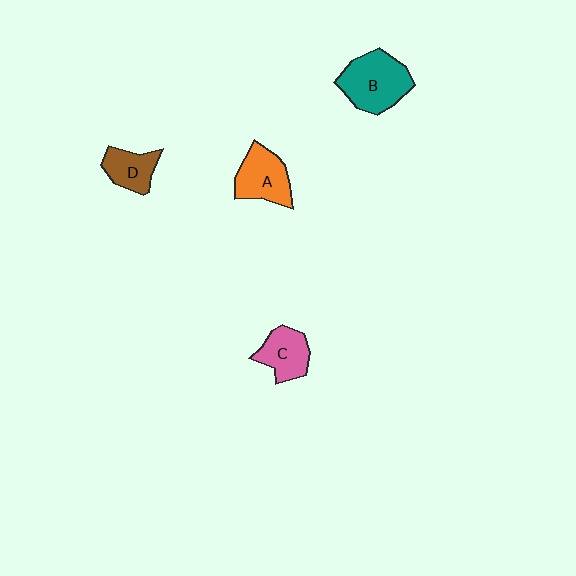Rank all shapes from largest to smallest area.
From largest to smallest: B (teal), A (orange), C (pink), D (brown).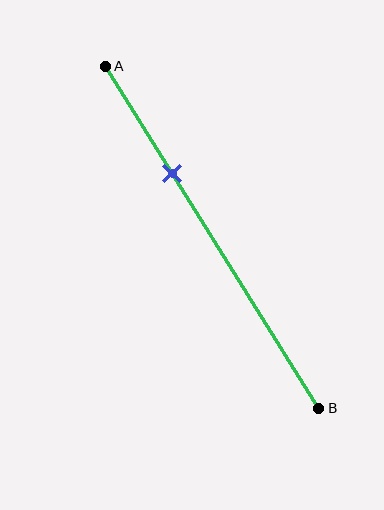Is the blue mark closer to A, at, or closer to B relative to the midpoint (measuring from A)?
The blue mark is closer to point A than the midpoint of segment AB.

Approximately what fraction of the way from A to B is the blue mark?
The blue mark is approximately 30% of the way from A to B.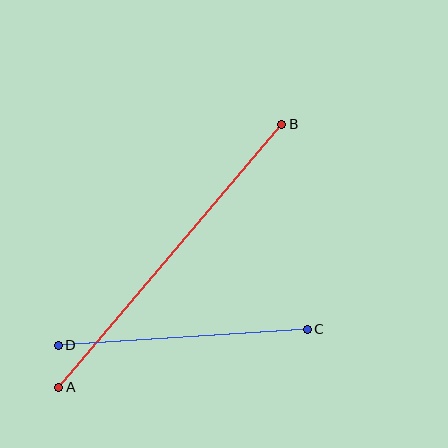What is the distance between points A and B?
The distance is approximately 345 pixels.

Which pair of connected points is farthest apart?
Points A and B are farthest apart.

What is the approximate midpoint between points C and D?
The midpoint is at approximately (183, 337) pixels.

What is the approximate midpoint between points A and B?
The midpoint is at approximately (170, 256) pixels.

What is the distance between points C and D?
The distance is approximately 250 pixels.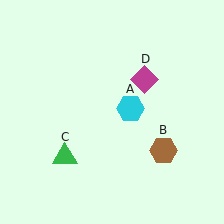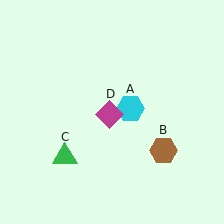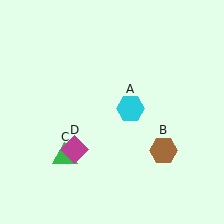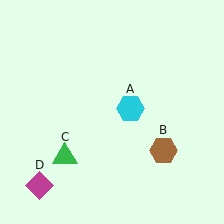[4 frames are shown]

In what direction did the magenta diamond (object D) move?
The magenta diamond (object D) moved down and to the left.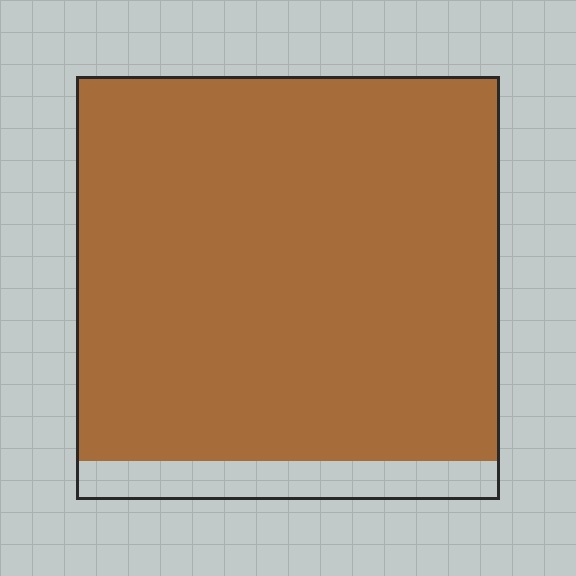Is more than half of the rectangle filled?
Yes.